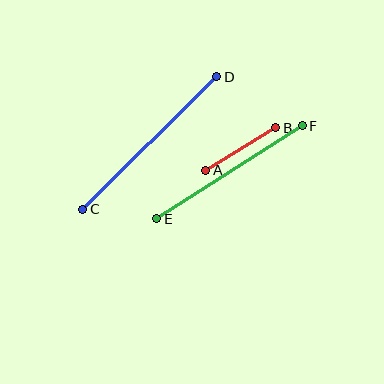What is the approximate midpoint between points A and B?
The midpoint is at approximately (241, 149) pixels.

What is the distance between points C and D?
The distance is approximately 188 pixels.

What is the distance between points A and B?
The distance is approximately 82 pixels.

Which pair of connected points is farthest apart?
Points C and D are farthest apart.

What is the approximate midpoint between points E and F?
The midpoint is at approximately (229, 172) pixels.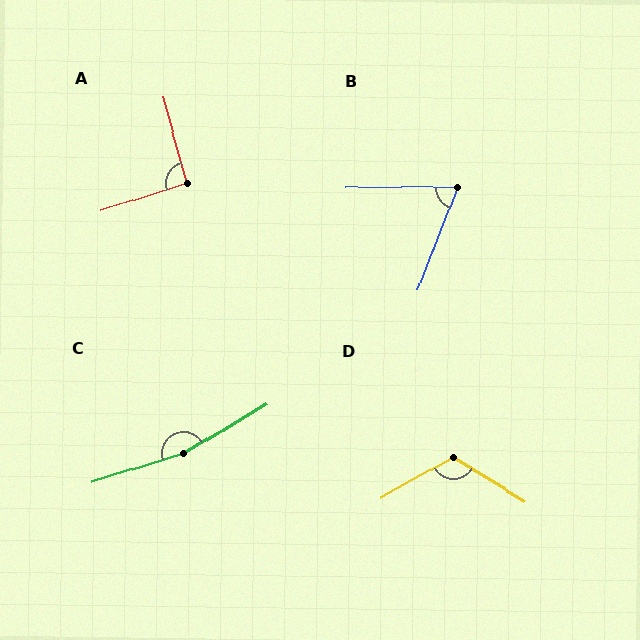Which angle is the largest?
C, at approximately 167 degrees.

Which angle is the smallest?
B, at approximately 68 degrees.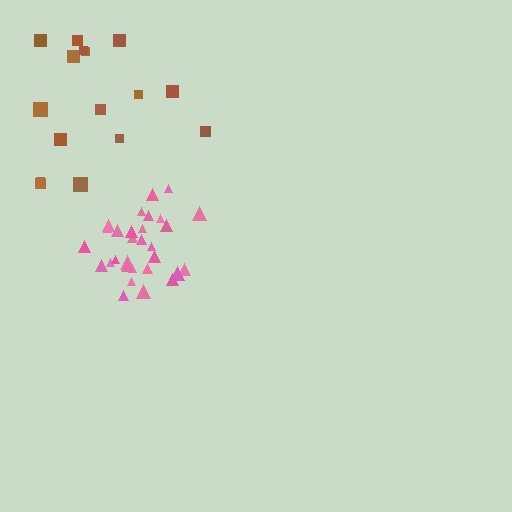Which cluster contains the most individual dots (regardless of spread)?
Pink (30).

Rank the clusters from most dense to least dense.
pink, brown.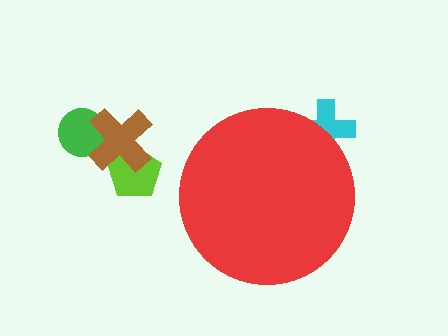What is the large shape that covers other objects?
A red circle.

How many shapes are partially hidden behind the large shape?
1 shape is partially hidden.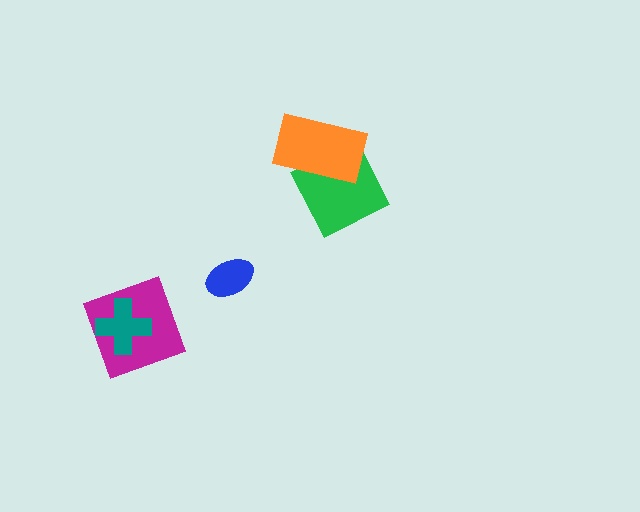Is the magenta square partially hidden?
Yes, it is partially covered by another shape.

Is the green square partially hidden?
Yes, it is partially covered by another shape.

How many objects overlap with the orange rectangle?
1 object overlaps with the orange rectangle.